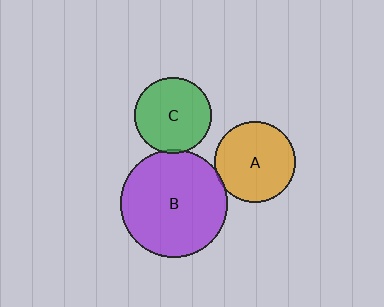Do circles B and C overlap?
Yes.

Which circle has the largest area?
Circle B (purple).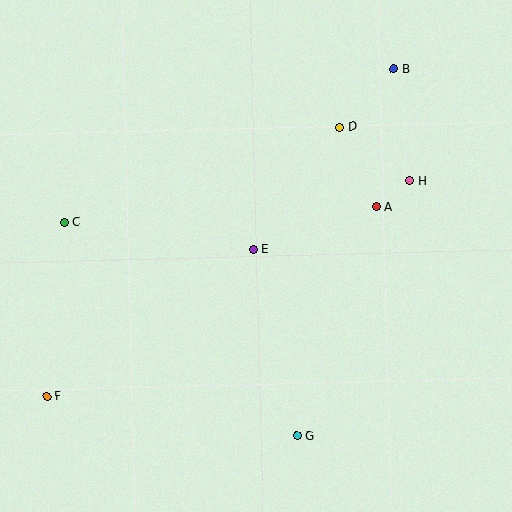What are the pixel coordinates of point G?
Point G is at (297, 436).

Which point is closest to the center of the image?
Point E at (253, 249) is closest to the center.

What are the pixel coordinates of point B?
Point B is at (394, 69).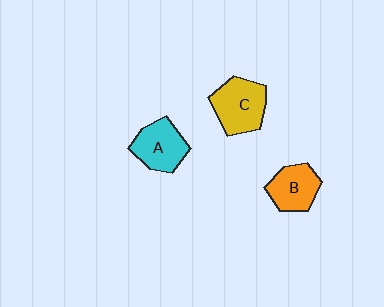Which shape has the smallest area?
Shape B (orange).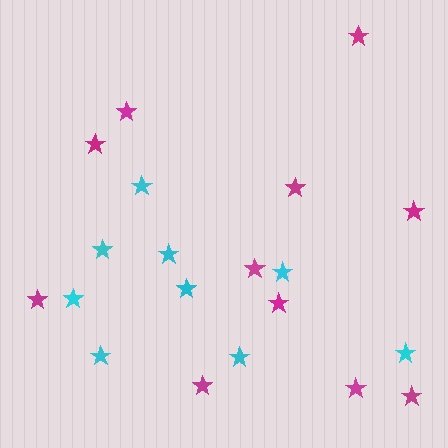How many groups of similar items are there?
There are 2 groups: one group of cyan stars (9) and one group of magenta stars (11).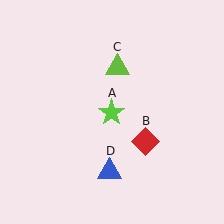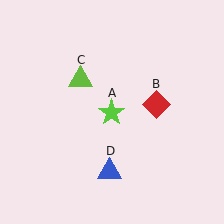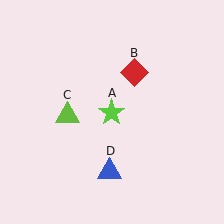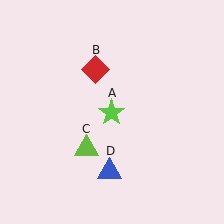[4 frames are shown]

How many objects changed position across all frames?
2 objects changed position: red diamond (object B), lime triangle (object C).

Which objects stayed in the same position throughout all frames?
Lime star (object A) and blue triangle (object D) remained stationary.